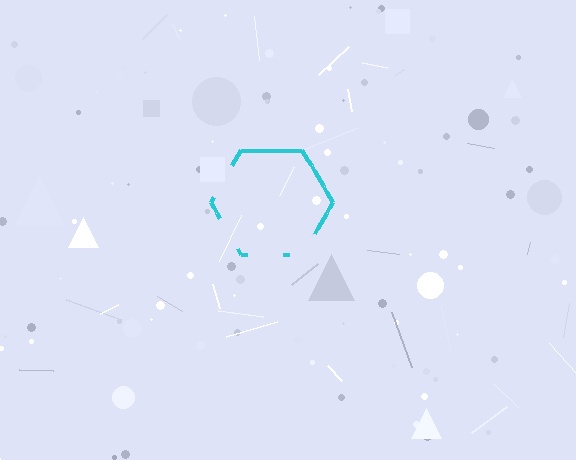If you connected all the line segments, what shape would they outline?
They would outline a hexagon.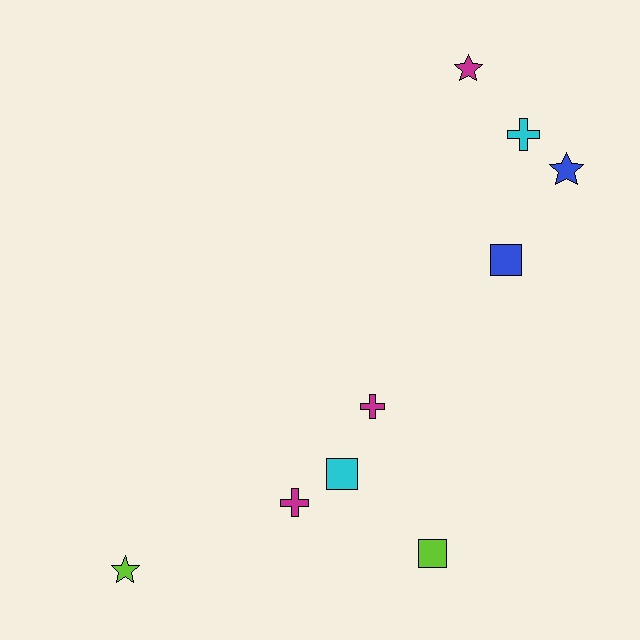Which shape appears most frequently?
Cross, with 3 objects.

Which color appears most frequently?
Magenta, with 3 objects.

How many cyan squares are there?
There is 1 cyan square.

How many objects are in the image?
There are 9 objects.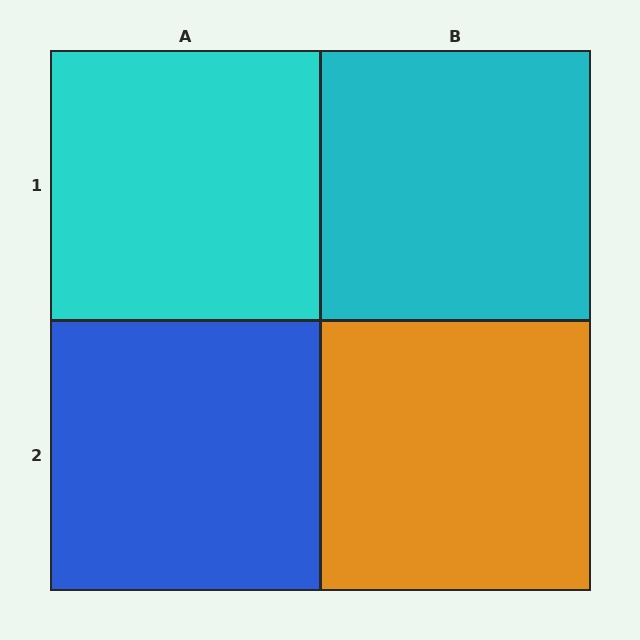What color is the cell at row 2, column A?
Blue.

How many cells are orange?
1 cell is orange.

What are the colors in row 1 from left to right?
Cyan, cyan.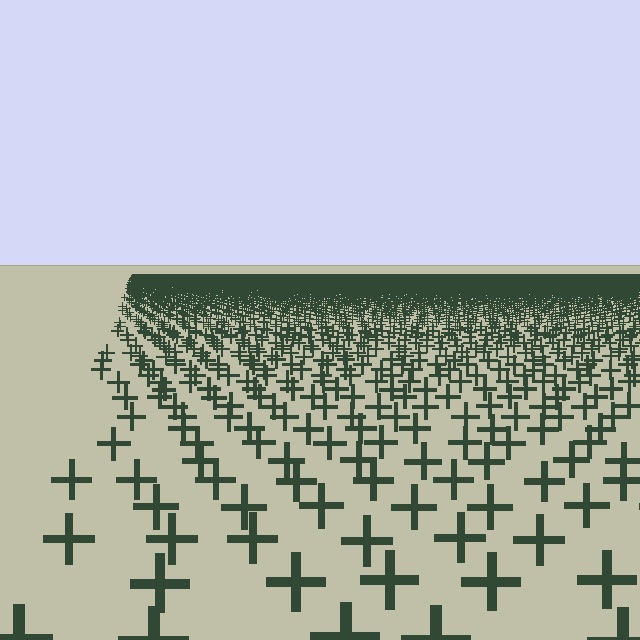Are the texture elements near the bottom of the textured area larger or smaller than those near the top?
Larger. Near the bottom, elements are closer to the viewer and appear at a bigger on-screen size.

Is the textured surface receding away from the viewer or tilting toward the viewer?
The surface is receding away from the viewer. Texture elements get smaller and denser toward the top.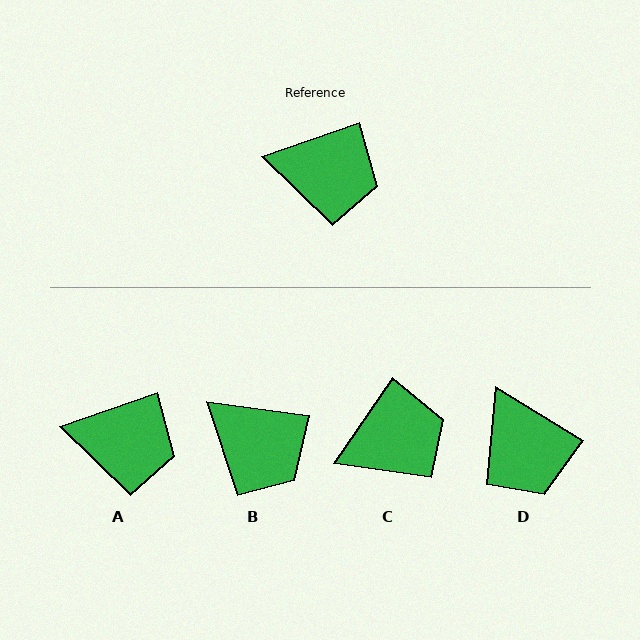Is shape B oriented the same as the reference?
No, it is off by about 28 degrees.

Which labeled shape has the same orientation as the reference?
A.